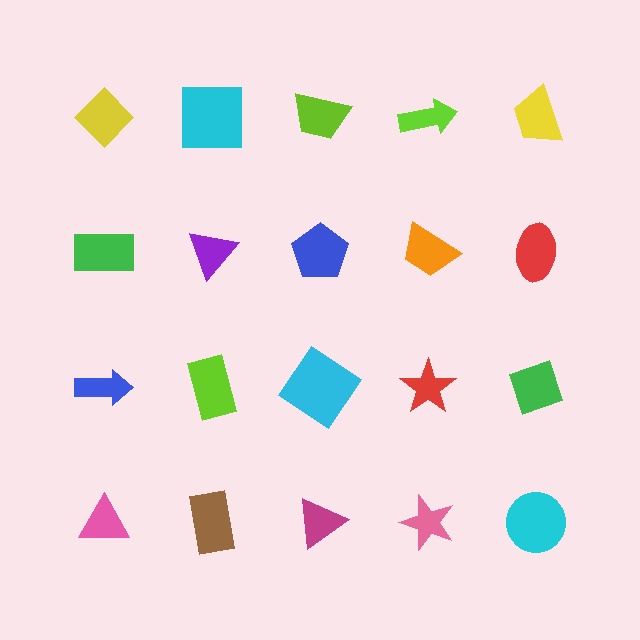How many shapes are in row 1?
5 shapes.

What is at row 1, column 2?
A cyan square.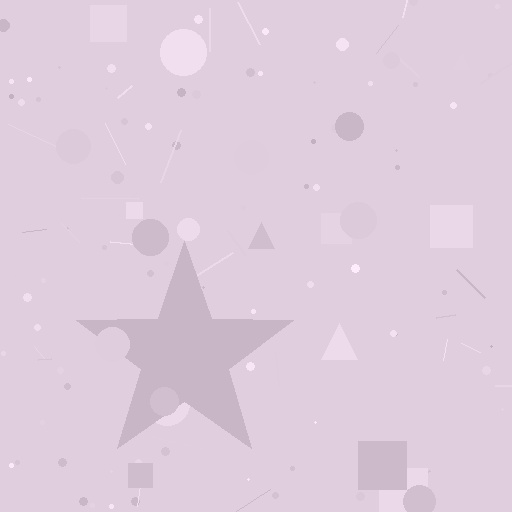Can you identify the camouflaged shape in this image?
The camouflaged shape is a star.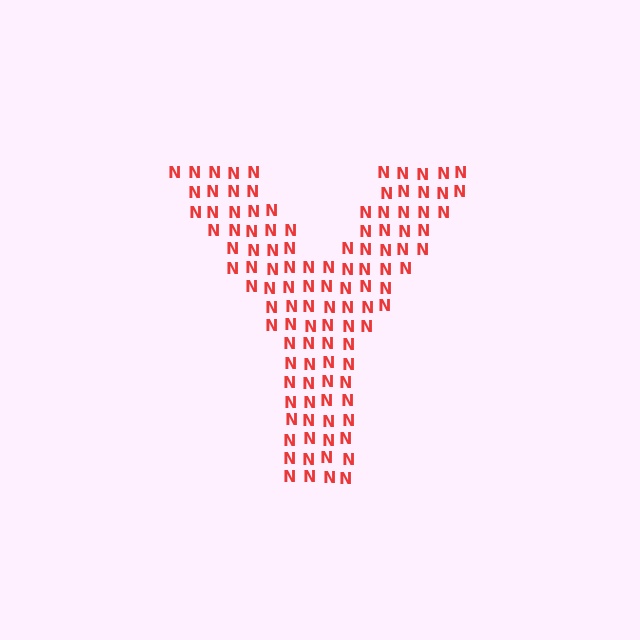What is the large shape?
The large shape is the letter Y.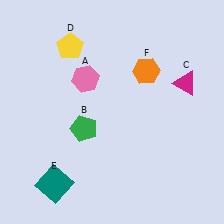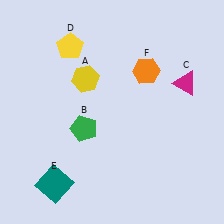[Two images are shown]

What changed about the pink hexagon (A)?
In Image 1, A is pink. In Image 2, it changed to yellow.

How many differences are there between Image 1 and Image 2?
There is 1 difference between the two images.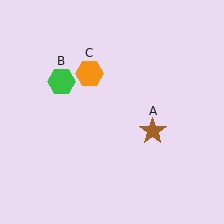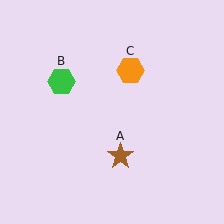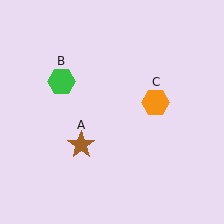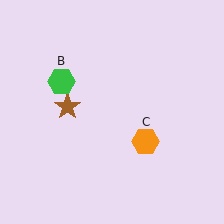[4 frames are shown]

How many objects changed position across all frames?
2 objects changed position: brown star (object A), orange hexagon (object C).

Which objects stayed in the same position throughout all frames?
Green hexagon (object B) remained stationary.